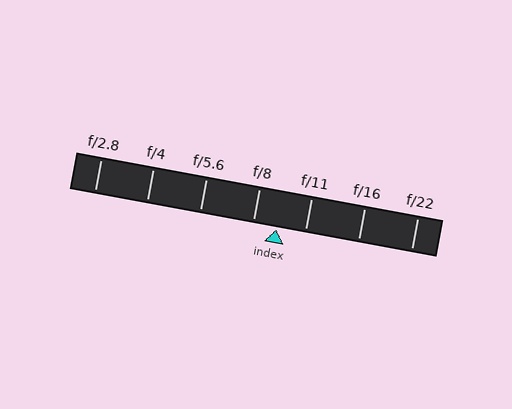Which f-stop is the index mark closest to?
The index mark is closest to f/8.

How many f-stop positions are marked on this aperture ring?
There are 7 f-stop positions marked.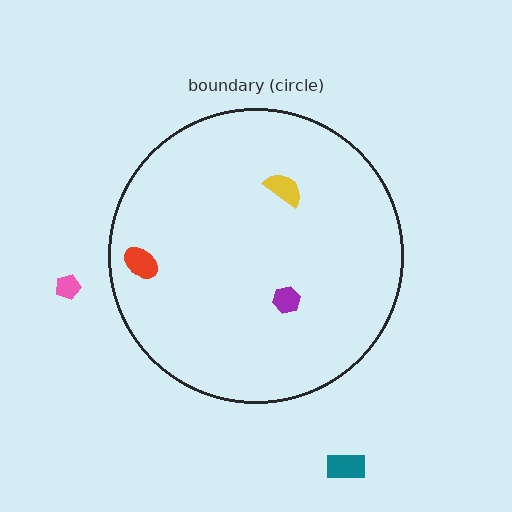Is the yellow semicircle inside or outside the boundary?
Inside.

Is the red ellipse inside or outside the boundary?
Inside.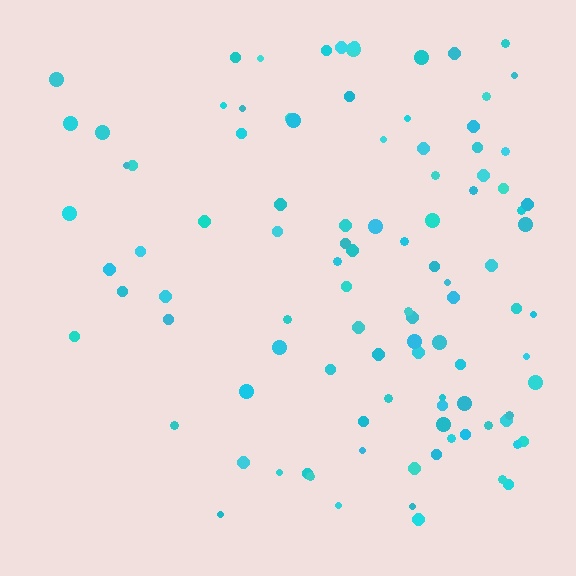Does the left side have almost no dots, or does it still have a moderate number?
Still a moderate number, just noticeably fewer than the right.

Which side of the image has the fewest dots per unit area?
The left.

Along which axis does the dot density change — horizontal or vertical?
Horizontal.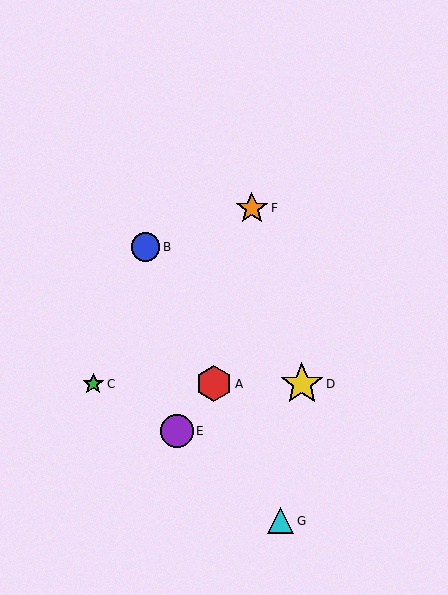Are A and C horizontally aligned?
Yes, both are at y≈384.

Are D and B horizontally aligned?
No, D is at y≈384 and B is at y≈247.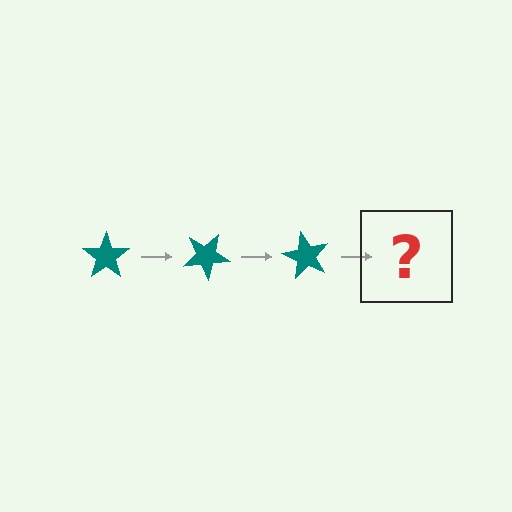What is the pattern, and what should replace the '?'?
The pattern is that the star rotates 30 degrees each step. The '?' should be a teal star rotated 90 degrees.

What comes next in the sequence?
The next element should be a teal star rotated 90 degrees.